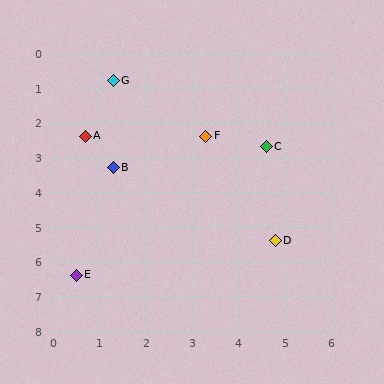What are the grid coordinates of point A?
Point A is at approximately (0.7, 2.4).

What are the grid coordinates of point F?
Point F is at approximately (3.3, 2.4).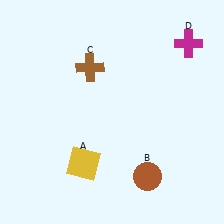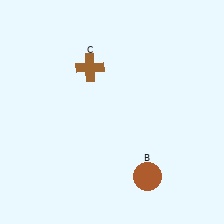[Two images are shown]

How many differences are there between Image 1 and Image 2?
There are 2 differences between the two images.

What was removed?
The yellow square (A), the magenta cross (D) were removed in Image 2.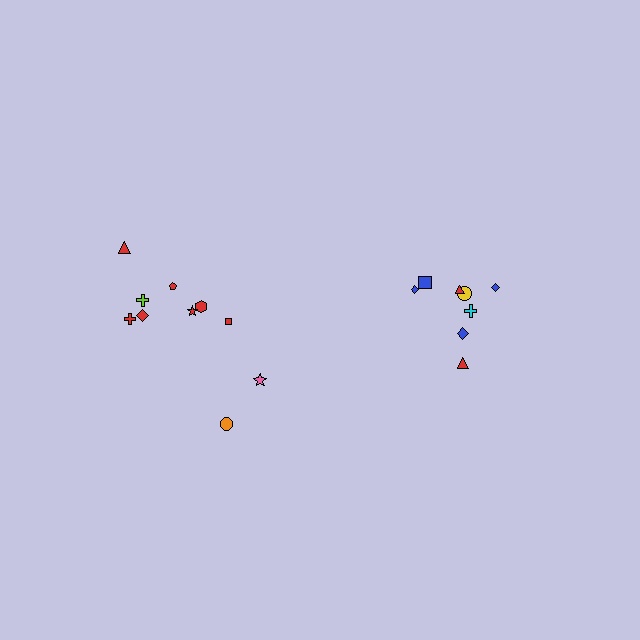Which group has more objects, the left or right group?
The left group.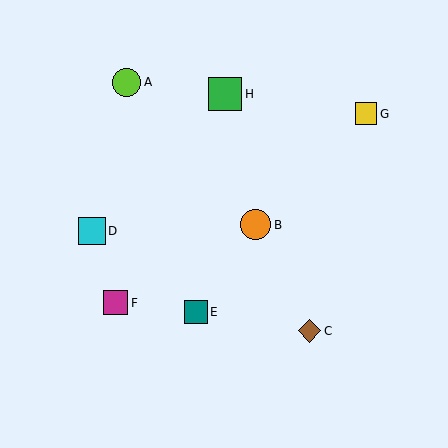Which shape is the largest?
The green square (labeled H) is the largest.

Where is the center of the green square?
The center of the green square is at (225, 94).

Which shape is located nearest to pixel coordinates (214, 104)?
The green square (labeled H) at (225, 94) is nearest to that location.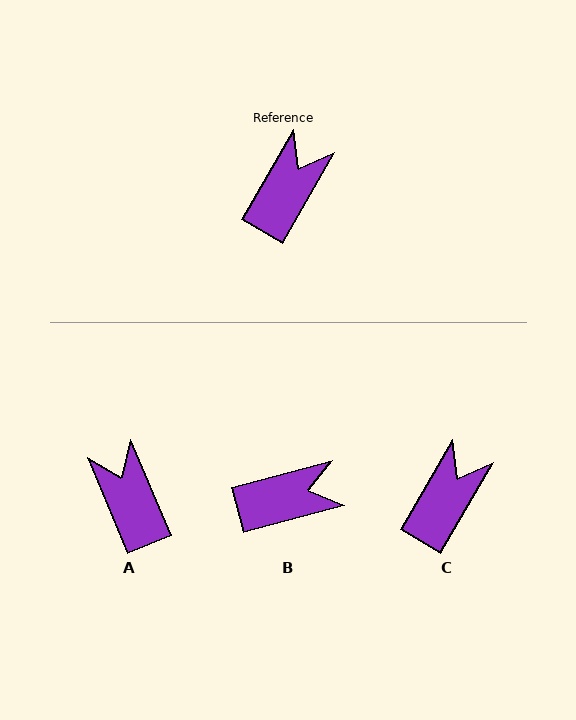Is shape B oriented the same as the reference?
No, it is off by about 45 degrees.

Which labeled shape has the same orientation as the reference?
C.